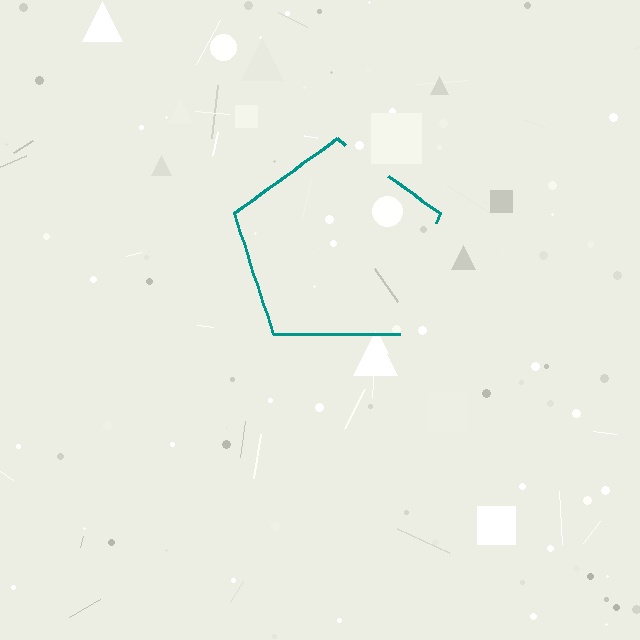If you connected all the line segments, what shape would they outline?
They would outline a pentagon.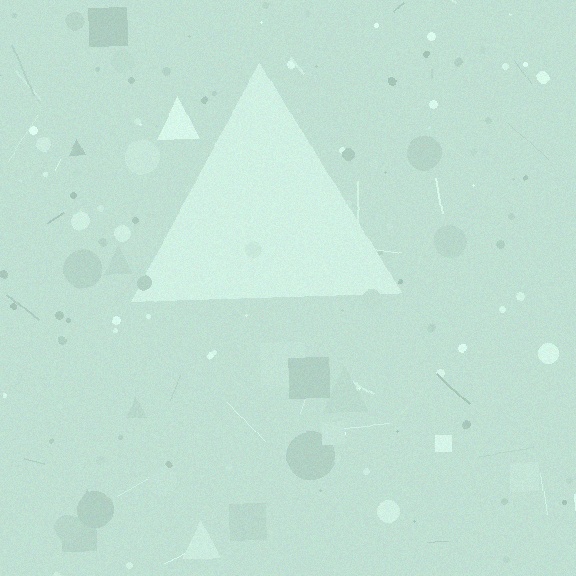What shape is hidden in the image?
A triangle is hidden in the image.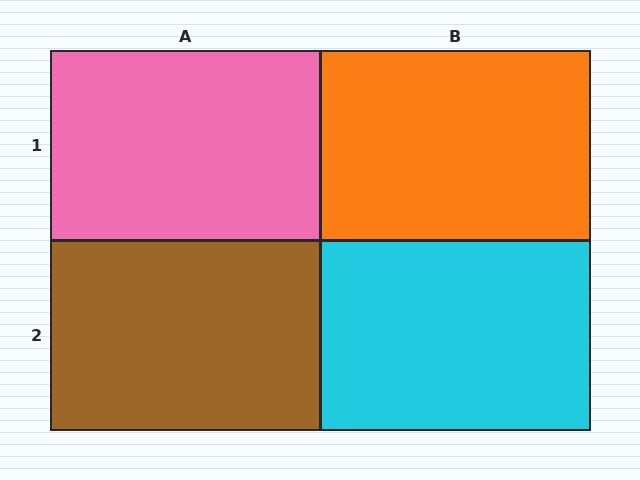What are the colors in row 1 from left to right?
Pink, orange.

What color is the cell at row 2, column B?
Cyan.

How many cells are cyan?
1 cell is cyan.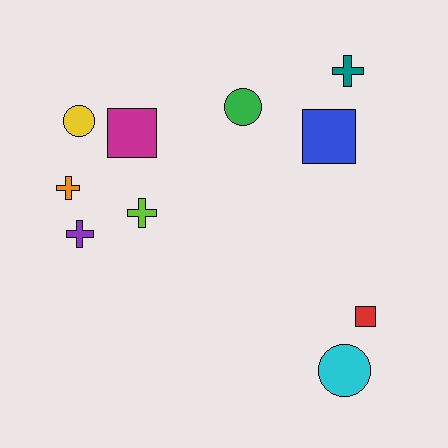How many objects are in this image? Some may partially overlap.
There are 10 objects.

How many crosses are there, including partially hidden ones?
There are 4 crosses.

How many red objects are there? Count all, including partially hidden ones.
There is 1 red object.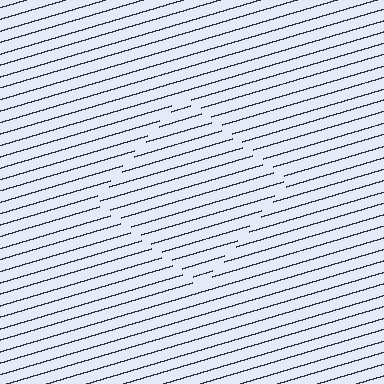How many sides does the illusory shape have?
4 sides — the line-ends trace a square.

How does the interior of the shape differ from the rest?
The interior of the shape contains the same grating, shifted by half a period — the contour is defined by the phase discontinuity where line-ends from the inner and outer gratings abut.